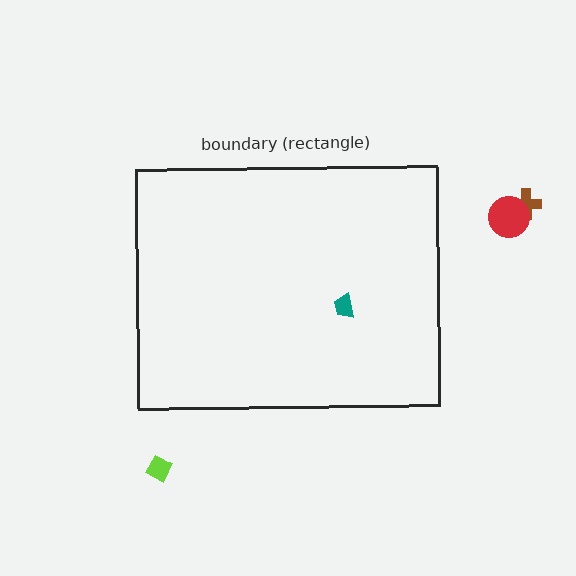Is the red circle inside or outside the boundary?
Outside.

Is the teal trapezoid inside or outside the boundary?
Inside.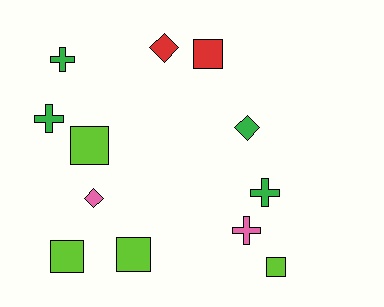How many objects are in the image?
There are 12 objects.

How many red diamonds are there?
There is 1 red diamond.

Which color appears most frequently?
Green, with 4 objects.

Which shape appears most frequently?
Square, with 5 objects.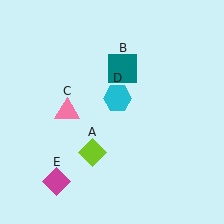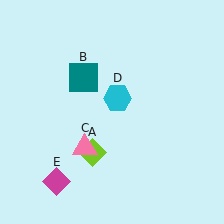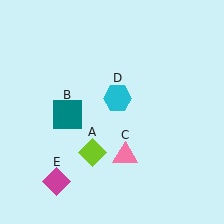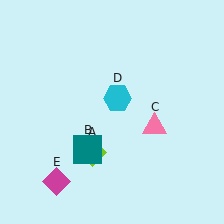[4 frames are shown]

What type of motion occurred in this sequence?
The teal square (object B), pink triangle (object C) rotated counterclockwise around the center of the scene.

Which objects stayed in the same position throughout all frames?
Lime diamond (object A) and cyan hexagon (object D) and magenta diamond (object E) remained stationary.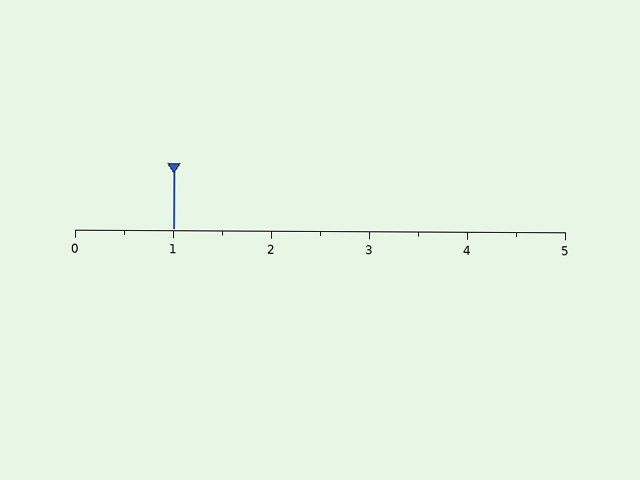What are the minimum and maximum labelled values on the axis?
The axis runs from 0 to 5.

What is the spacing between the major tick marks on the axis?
The major ticks are spaced 1 apart.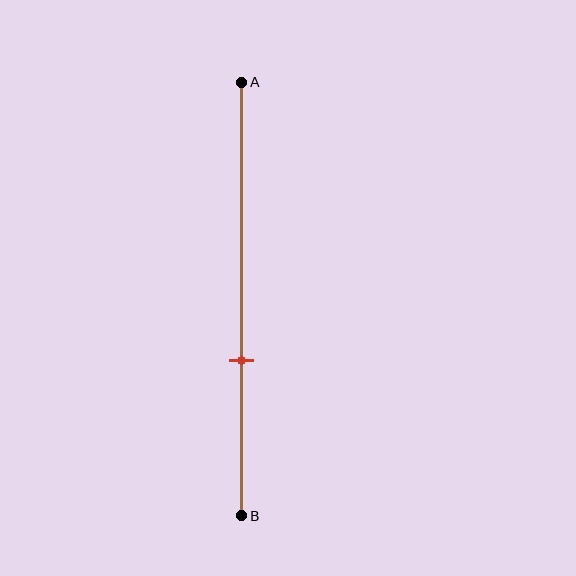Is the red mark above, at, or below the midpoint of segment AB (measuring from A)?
The red mark is below the midpoint of segment AB.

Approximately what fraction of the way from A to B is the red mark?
The red mark is approximately 65% of the way from A to B.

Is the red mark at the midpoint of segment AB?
No, the mark is at about 65% from A, not at the 50% midpoint.